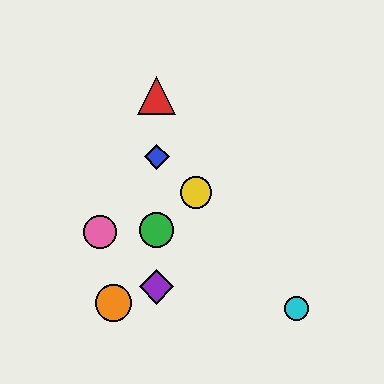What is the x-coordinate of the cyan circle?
The cyan circle is at x≈297.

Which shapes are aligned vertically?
The red triangle, the blue diamond, the green circle, the purple diamond are aligned vertically.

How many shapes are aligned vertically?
4 shapes (the red triangle, the blue diamond, the green circle, the purple diamond) are aligned vertically.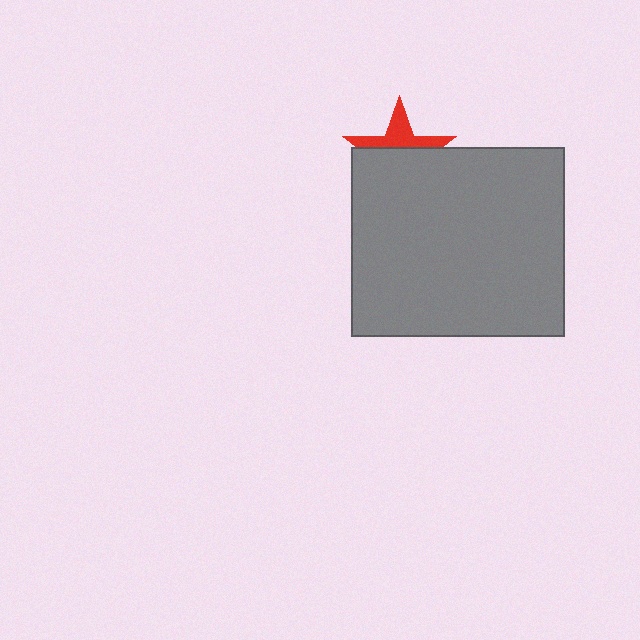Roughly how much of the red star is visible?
A small part of it is visible (roughly 42%).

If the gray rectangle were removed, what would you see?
You would see the complete red star.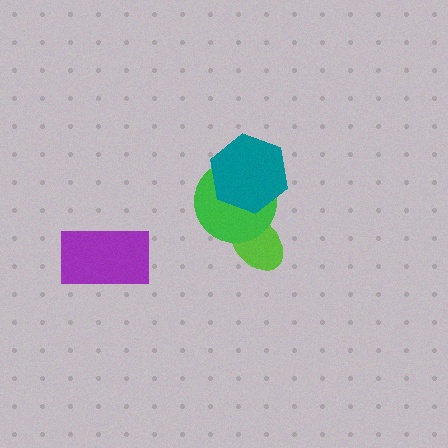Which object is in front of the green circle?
The teal hexagon is in front of the green circle.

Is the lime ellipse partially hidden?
Yes, it is partially covered by another shape.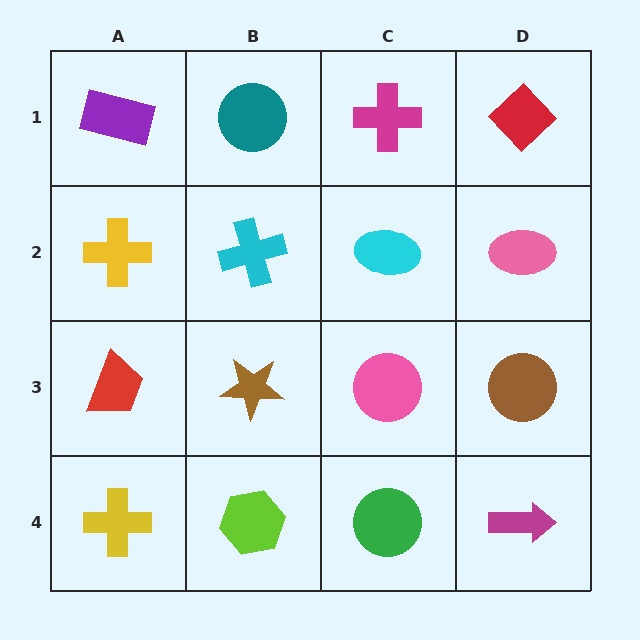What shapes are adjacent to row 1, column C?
A cyan ellipse (row 2, column C), a teal circle (row 1, column B), a red diamond (row 1, column D).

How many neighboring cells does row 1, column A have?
2.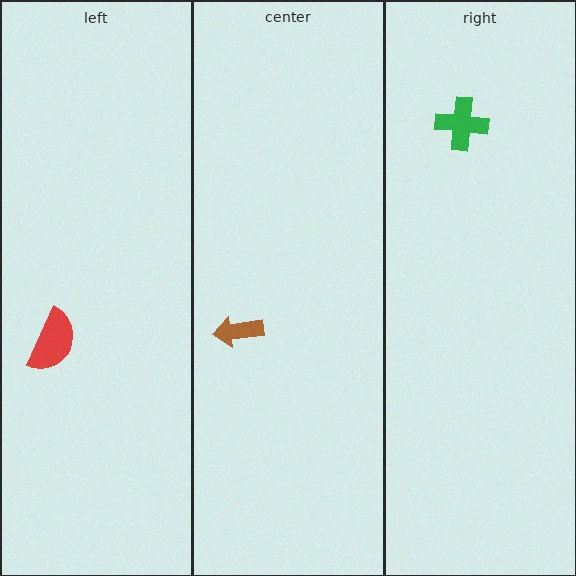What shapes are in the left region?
The red semicircle.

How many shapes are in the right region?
1.